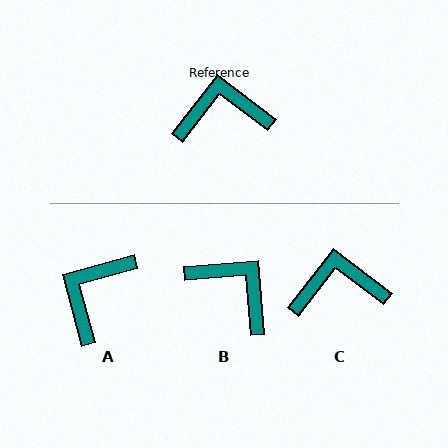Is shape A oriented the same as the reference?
No, it is off by about 53 degrees.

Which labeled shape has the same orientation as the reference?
C.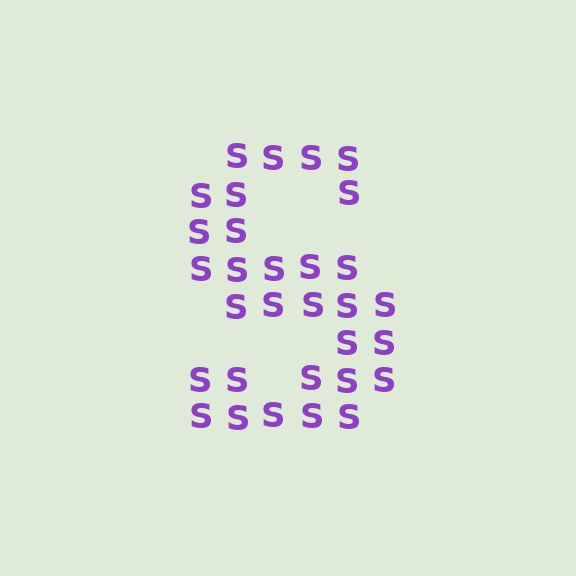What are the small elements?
The small elements are letter S's.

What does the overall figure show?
The overall figure shows the letter S.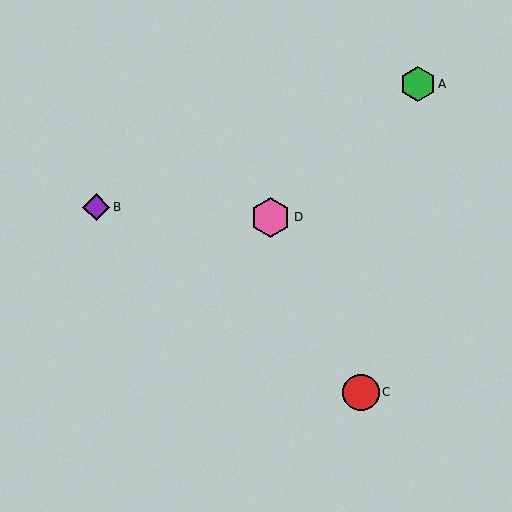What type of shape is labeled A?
Shape A is a green hexagon.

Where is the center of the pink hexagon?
The center of the pink hexagon is at (271, 217).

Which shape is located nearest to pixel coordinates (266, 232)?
The pink hexagon (labeled D) at (271, 217) is nearest to that location.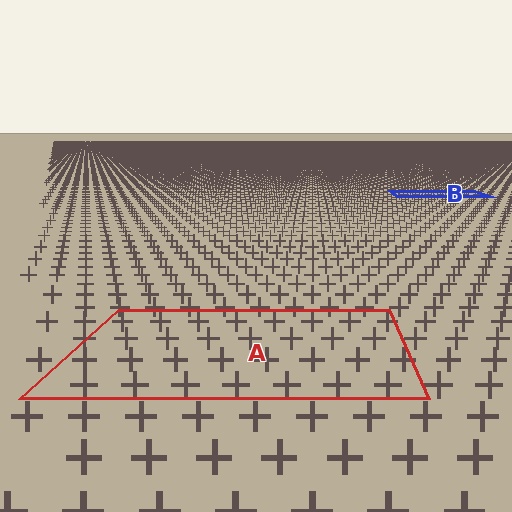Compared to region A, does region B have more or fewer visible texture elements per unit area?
Region B has more texture elements per unit area — they are packed more densely because it is farther away.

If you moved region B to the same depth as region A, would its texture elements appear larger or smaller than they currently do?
They would appear larger. At a closer depth, the same texture elements are projected at a bigger on-screen size.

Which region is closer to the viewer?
Region A is closer. The texture elements there are larger and more spread out.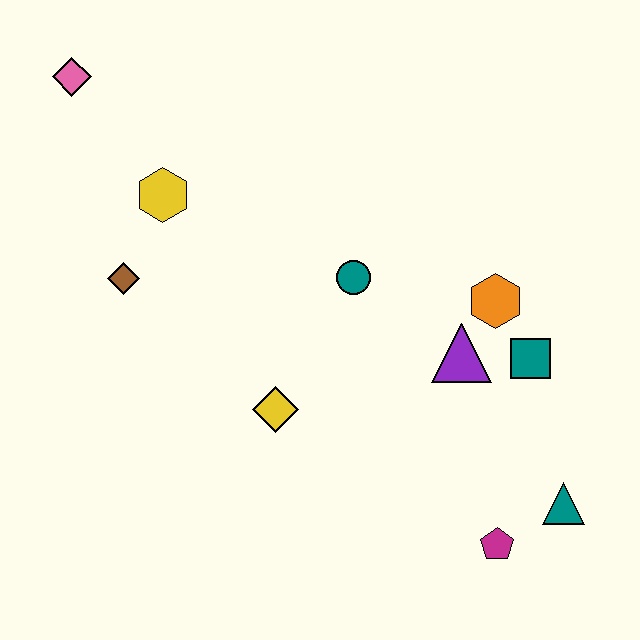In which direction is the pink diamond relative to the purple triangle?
The pink diamond is to the left of the purple triangle.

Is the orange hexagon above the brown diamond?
No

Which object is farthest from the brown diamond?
The teal triangle is farthest from the brown diamond.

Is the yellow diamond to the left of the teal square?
Yes